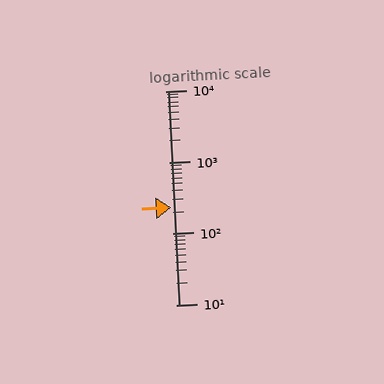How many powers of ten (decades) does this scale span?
The scale spans 3 decades, from 10 to 10000.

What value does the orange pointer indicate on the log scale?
The pointer indicates approximately 230.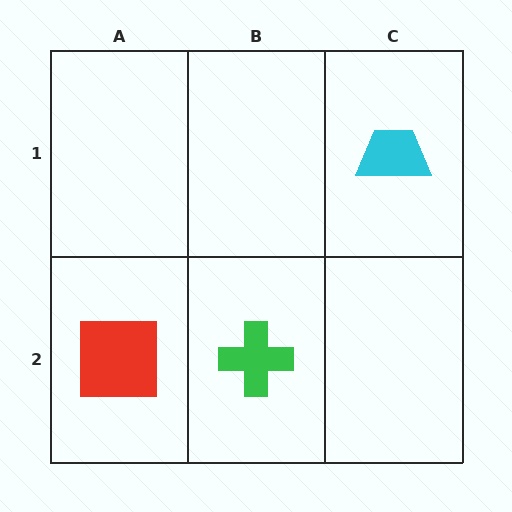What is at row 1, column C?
A cyan trapezoid.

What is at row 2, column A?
A red square.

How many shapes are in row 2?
2 shapes.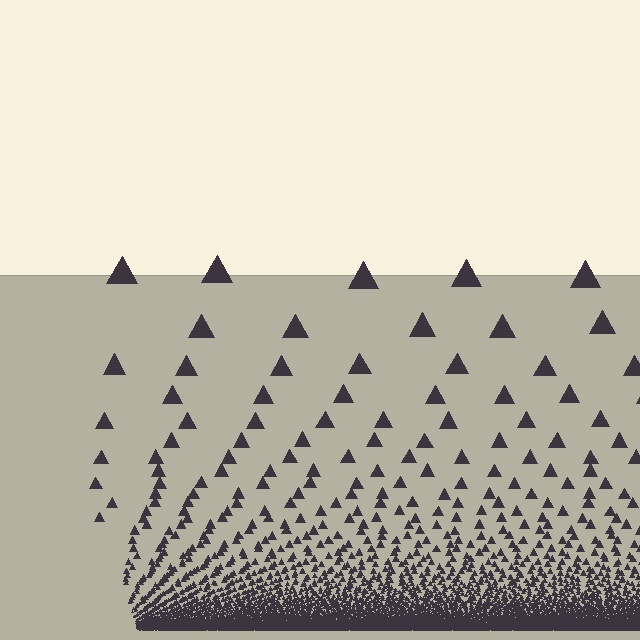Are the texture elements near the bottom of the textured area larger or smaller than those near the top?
Smaller. The gradient is inverted — elements near the bottom are smaller and denser.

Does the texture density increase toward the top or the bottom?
Density increases toward the bottom.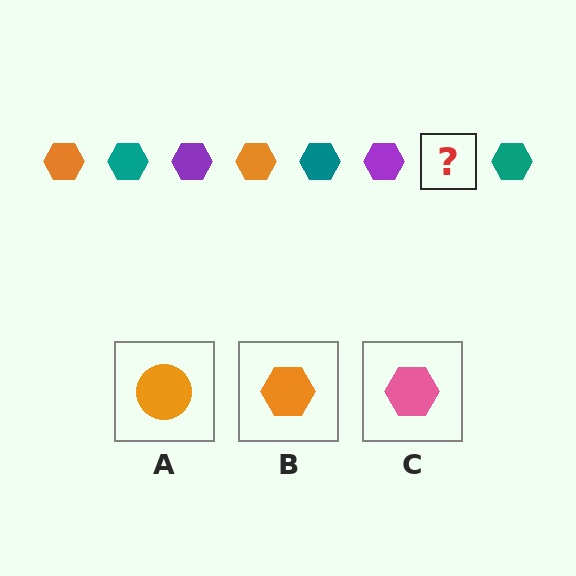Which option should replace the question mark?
Option B.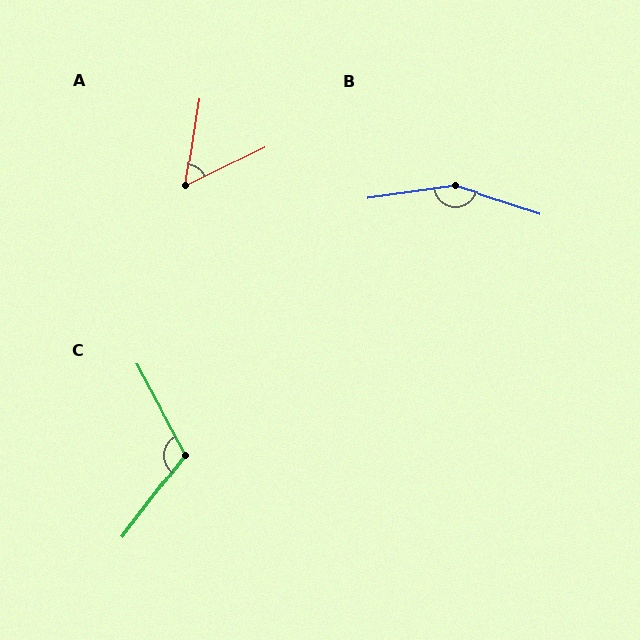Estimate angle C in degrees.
Approximately 114 degrees.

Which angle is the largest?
B, at approximately 154 degrees.